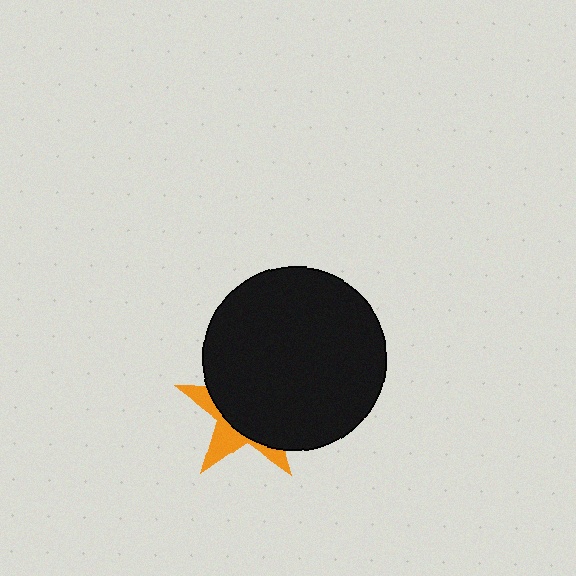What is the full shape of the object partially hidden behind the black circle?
The partially hidden object is an orange star.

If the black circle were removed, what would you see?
You would see the complete orange star.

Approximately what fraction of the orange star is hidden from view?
Roughly 69% of the orange star is hidden behind the black circle.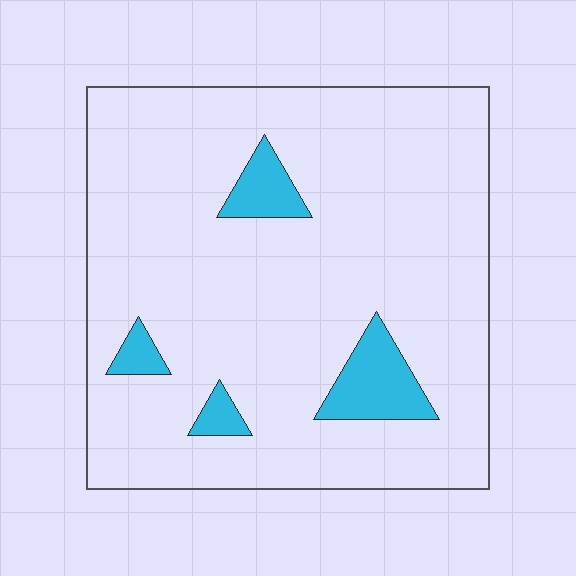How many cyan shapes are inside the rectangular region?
4.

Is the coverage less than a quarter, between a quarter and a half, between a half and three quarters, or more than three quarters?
Less than a quarter.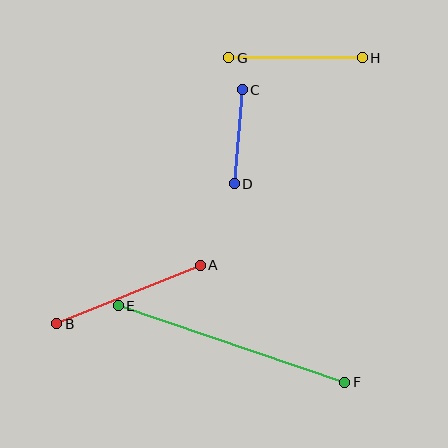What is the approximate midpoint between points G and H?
The midpoint is at approximately (295, 58) pixels.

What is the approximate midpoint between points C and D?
The midpoint is at approximately (238, 137) pixels.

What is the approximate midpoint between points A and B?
The midpoint is at approximately (129, 294) pixels.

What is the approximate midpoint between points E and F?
The midpoint is at approximately (232, 344) pixels.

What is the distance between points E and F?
The distance is approximately 239 pixels.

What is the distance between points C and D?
The distance is approximately 94 pixels.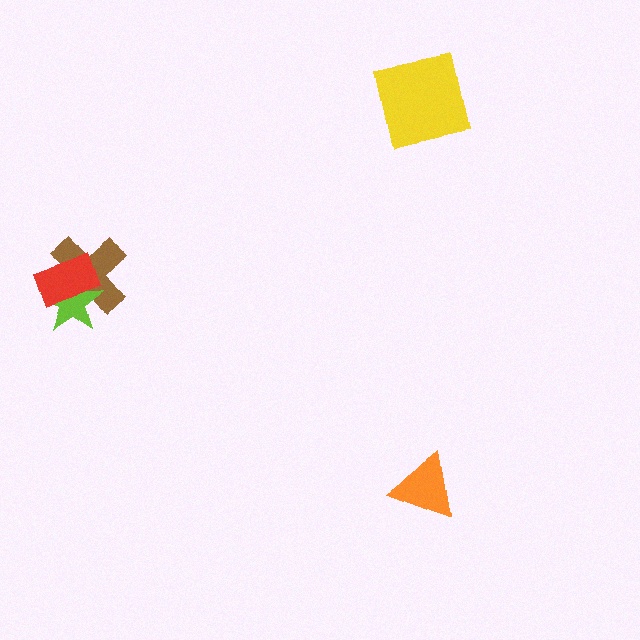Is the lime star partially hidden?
Yes, it is partially covered by another shape.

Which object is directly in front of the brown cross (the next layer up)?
The lime star is directly in front of the brown cross.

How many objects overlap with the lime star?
2 objects overlap with the lime star.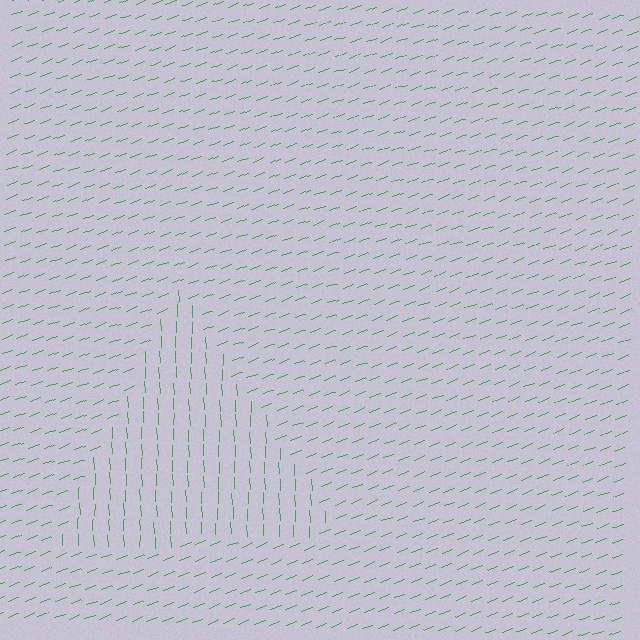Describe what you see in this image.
The image is filled with small green line segments. A triangle region in the image has lines oriented differently from the surrounding lines, creating a visible texture boundary.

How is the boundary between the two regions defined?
The boundary is defined purely by a change in line orientation (approximately 71 degrees difference). All lines are the same color and thickness.